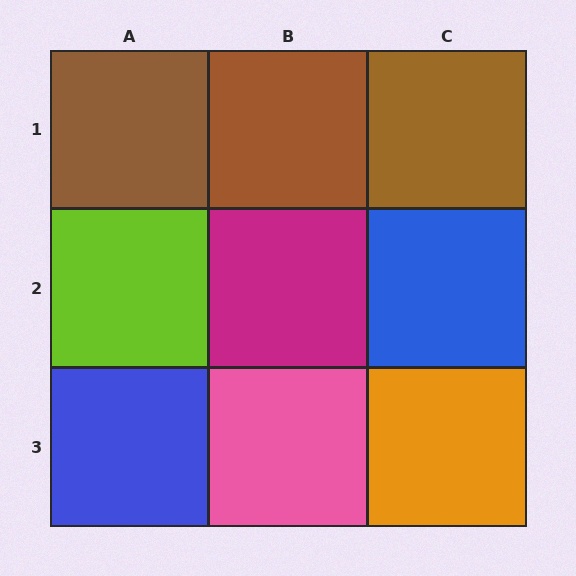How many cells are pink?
1 cell is pink.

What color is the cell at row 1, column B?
Brown.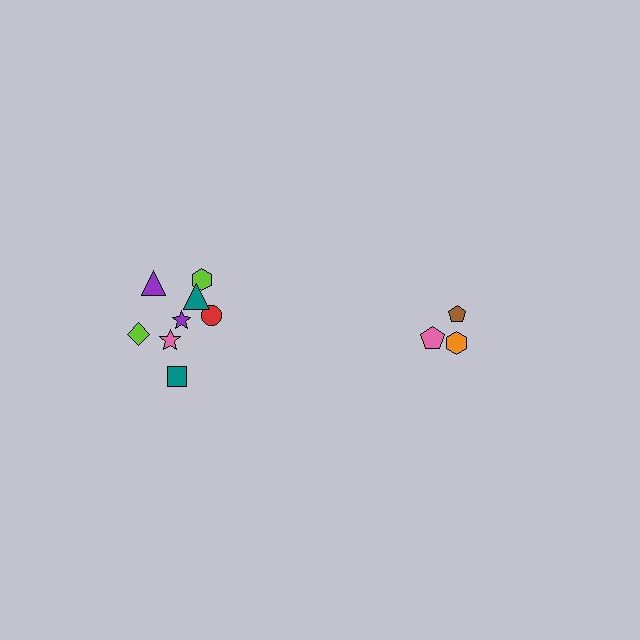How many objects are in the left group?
There are 8 objects.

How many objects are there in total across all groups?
There are 11 objects.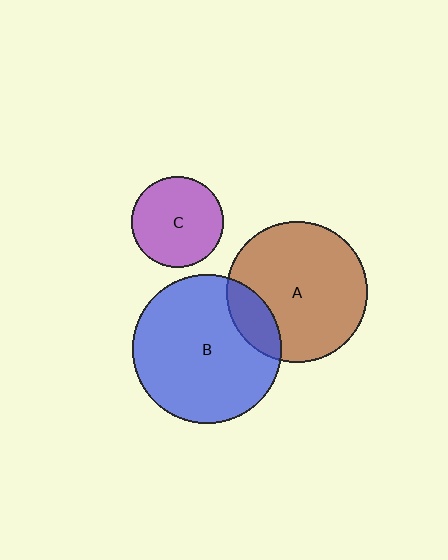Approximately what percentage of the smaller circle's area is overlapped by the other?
Approximately 15%.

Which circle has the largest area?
Circle B (blue).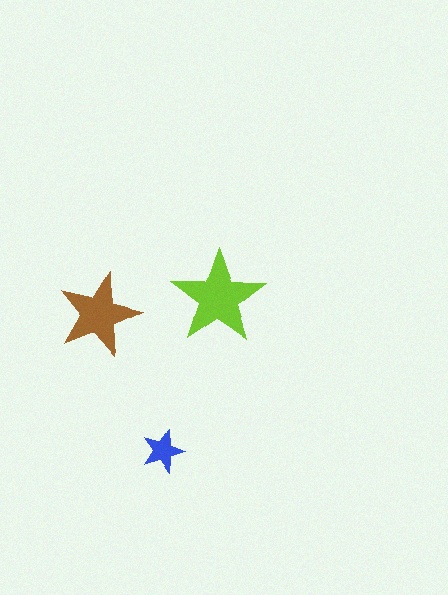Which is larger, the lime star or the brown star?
The lime one.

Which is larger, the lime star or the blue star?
The lime one.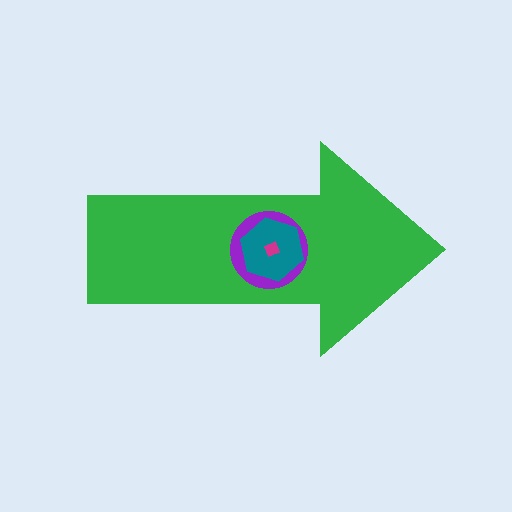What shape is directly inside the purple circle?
The teal hexagon.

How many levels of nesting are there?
4.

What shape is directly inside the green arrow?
The purple circle.